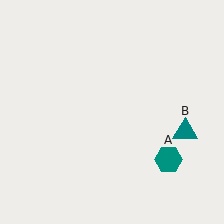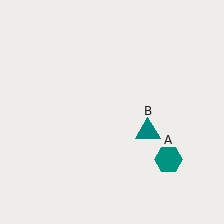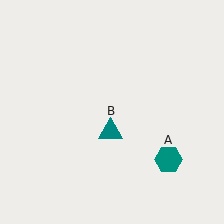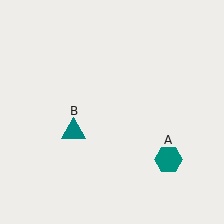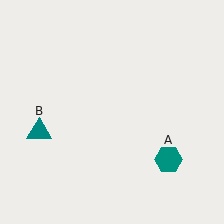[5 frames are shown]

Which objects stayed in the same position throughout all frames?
Teal hexagon (object A) remained stationary.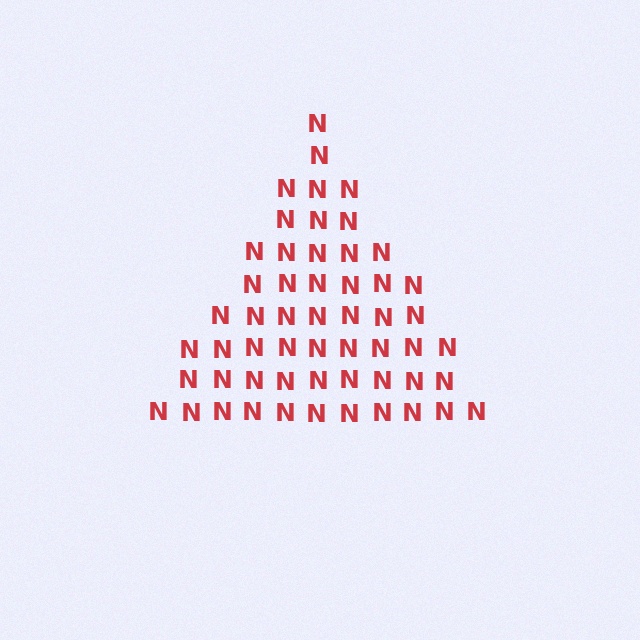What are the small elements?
The small elements are letter N's.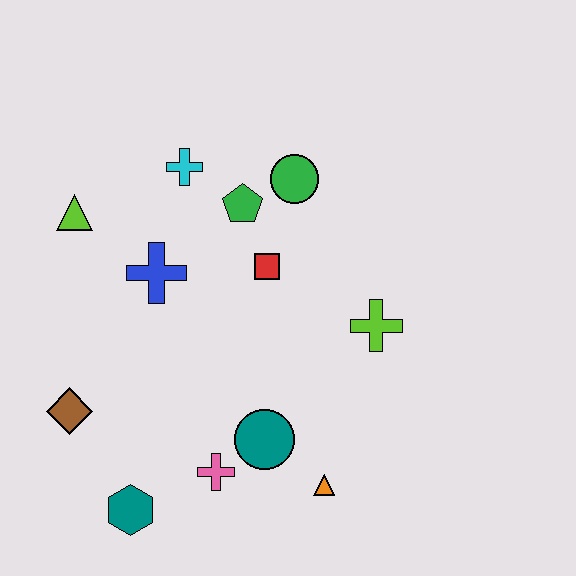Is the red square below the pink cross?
No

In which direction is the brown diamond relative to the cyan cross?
The brown diamond is below the cyan cross.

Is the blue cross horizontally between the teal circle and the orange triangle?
No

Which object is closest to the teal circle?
The pink cross is closest to the teal circle.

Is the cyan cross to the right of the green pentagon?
No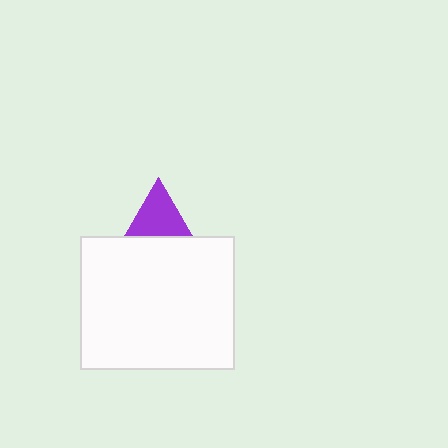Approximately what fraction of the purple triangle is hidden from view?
Roughly 52% of the purple triangle is hidden behind the white rectangle.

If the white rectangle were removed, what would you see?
You would see the complete purple triangle.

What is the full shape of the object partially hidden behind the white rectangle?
The partially hidden object is a purple triangle.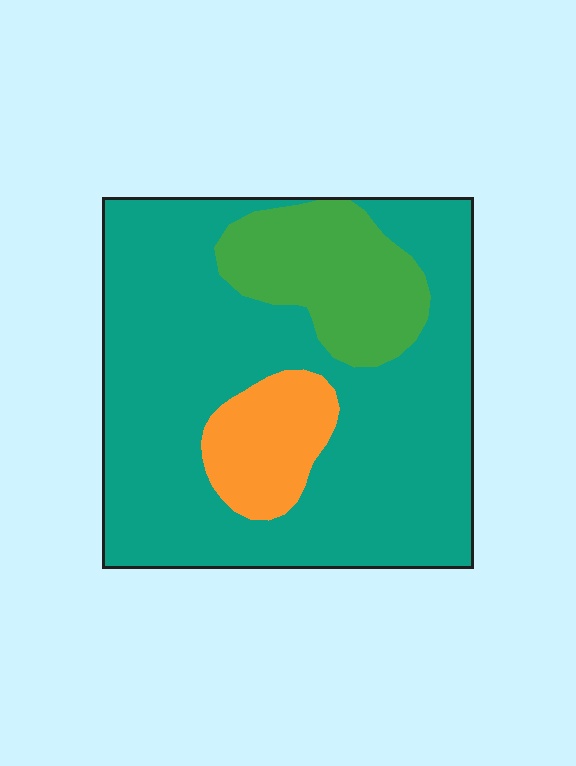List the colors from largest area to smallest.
From largest to smallest: teal, green, orange.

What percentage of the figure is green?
Green covers 17% of the figure.